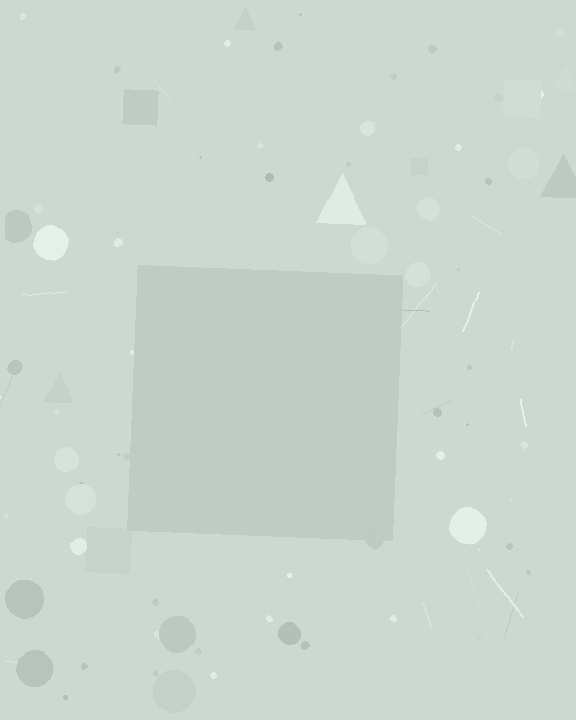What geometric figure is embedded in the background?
A square is embedded in the background.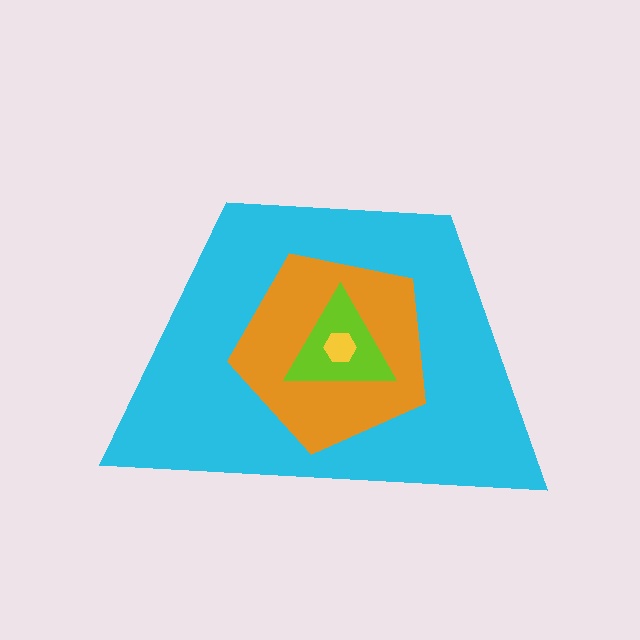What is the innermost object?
The yellow hexagon.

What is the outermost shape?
The cyan trapezoid.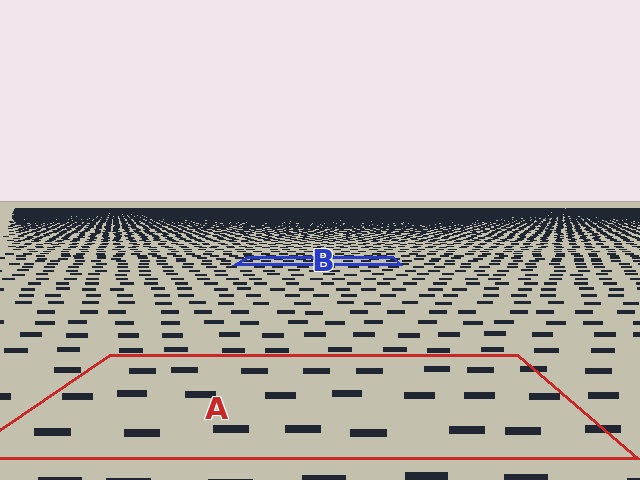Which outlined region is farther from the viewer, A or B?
Region B is farther from the viewer — the texture elements inside it appear smaller and more densely packed.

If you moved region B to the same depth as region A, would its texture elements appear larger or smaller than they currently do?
They would appear larger. At a closer depth, the same texture elements are projected at a bigger on-screen size.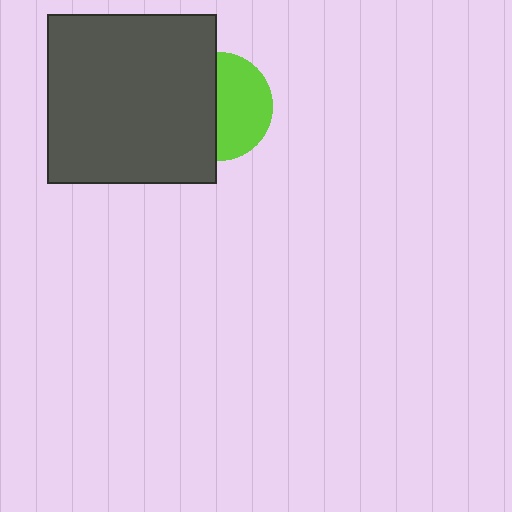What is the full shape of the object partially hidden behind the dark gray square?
The partially hidden object is a lime circle.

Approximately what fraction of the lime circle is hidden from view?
Roughly 48% of the lime circle is hidden behind the dark gray square.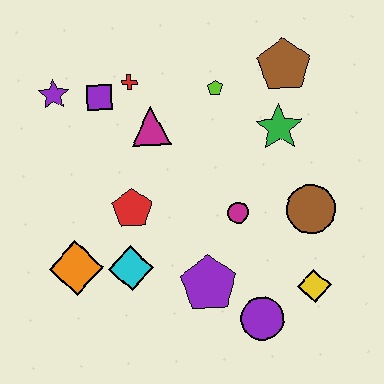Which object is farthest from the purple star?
The yellow diamond is farthest from the purple star.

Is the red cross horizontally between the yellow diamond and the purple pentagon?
No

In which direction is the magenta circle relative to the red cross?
The magenta circle is below the red cross.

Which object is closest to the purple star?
The purple square is closest to the purple star.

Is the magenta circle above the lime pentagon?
No